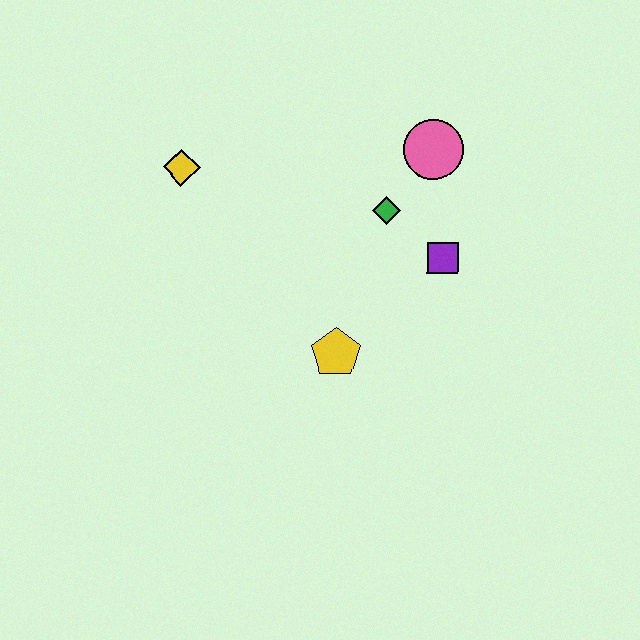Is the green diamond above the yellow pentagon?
Yes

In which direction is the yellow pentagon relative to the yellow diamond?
The yellow pentagon is below the yellow diamond.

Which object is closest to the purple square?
The green diamond is closest to the purple square.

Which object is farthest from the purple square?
The yellow diamond is farthest from the purple square.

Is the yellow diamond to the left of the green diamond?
Yes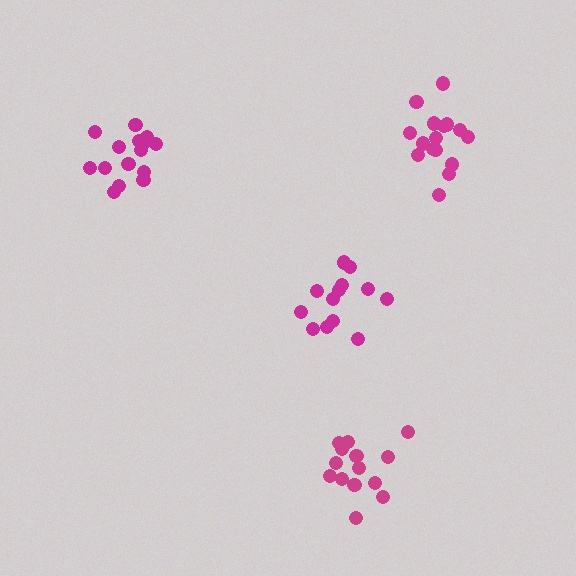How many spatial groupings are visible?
There are 4 spatial groupings.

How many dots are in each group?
Group 1: 13 dots, Group 2: 16 dots, Group 3: 14 dots, Group 4: 15 dots (58 total).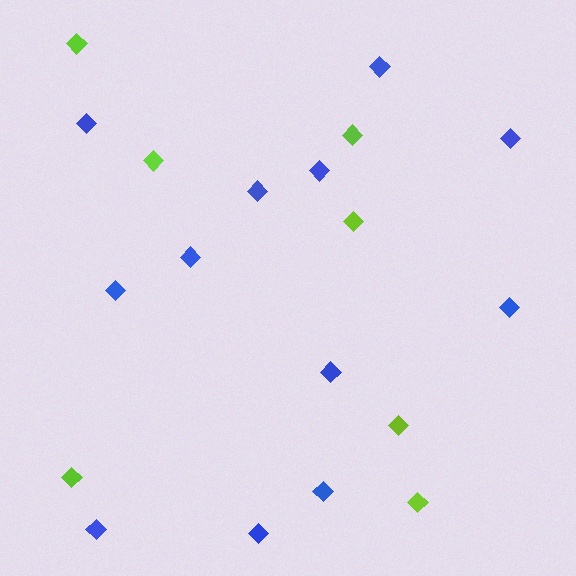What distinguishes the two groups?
There are 2 groups: one group of blue diamonds (12) and one group of lime diamonds (7).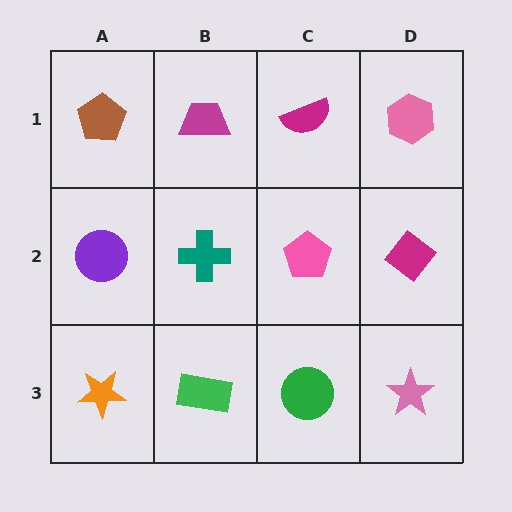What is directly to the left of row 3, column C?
A green rectangle.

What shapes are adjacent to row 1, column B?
A teal cross (row 2, column B), a brown pentagon (row 1, column A), a magenta semicircle (row 1, column C).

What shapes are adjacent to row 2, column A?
A brown pentagon (row 1, column A), an orange star (row 3, column A), a teal cross (row 2, column B).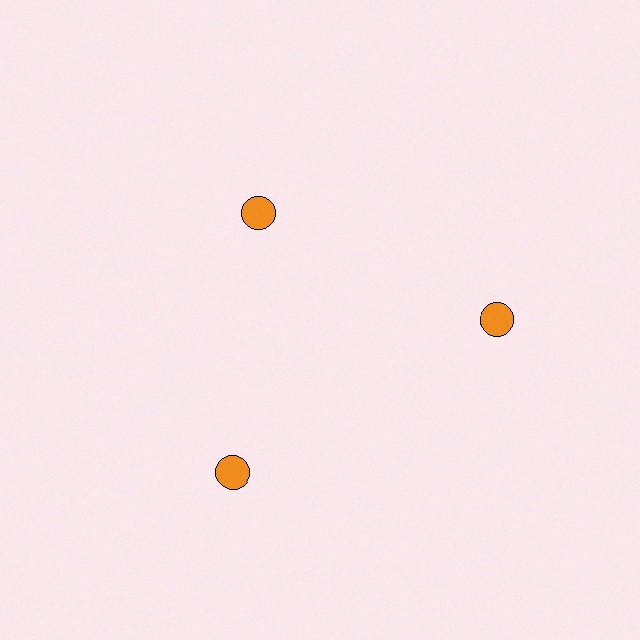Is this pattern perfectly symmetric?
No. The 3 orange circles are arranged in a ring, but one element near the 11 o'clock position is pulled inward toward the center, breaking the 3-fold rotational symmetry.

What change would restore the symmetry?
The symmetry would be restored by moving it outward, back onto the ring so that all 3 circles sit at equal angles and equal distance from the center.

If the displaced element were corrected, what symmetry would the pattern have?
It would have 3-fold rotational symmetry — the pattern would map onto itself every 120 degrees.